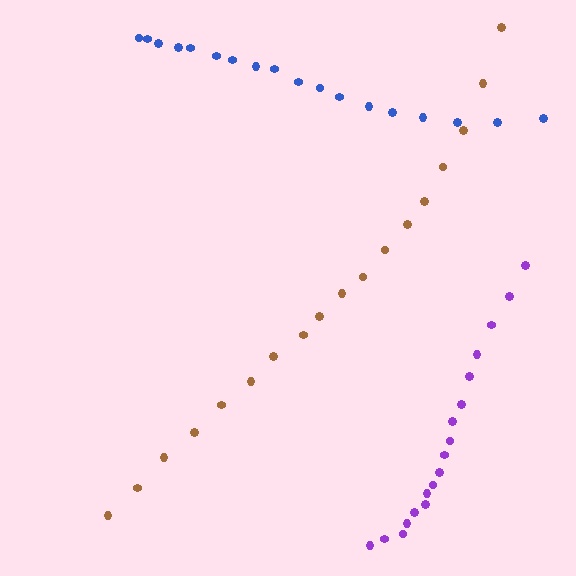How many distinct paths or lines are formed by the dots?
There are 3 distinct paths.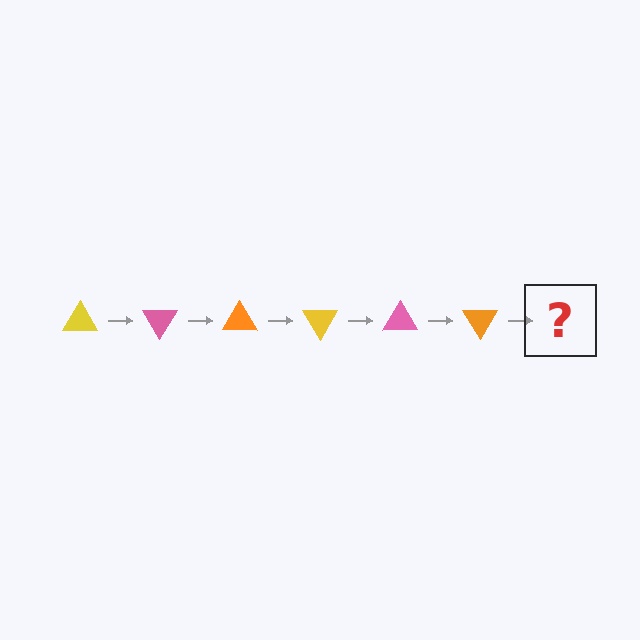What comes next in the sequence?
The next element should be a yellow triangle, rotated 360 degrees from the start.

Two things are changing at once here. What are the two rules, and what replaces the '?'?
The two rules are that it rotates 60 degrees each step and the color cycles through yellow, pink, and orange. The '?' should be a yellow triangle, rotated 360 degrees from the start.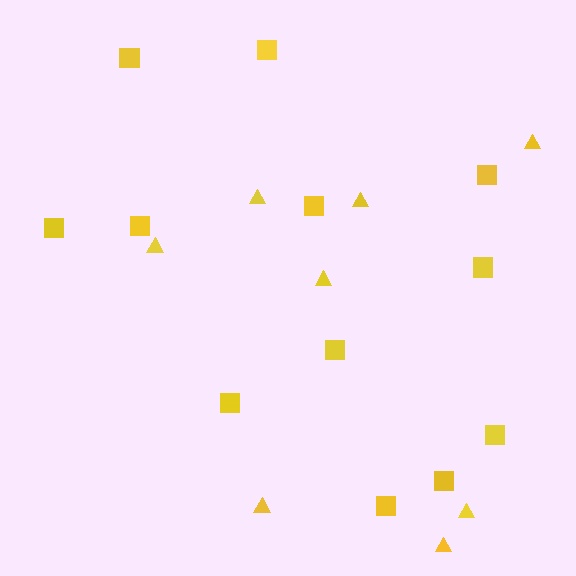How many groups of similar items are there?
There are 2 groups: one group of squares (12) and one group of triangles (8).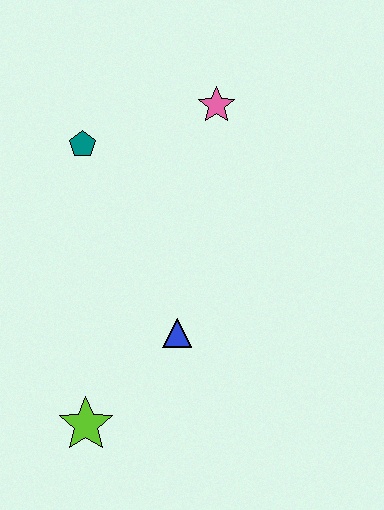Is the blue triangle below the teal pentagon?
Yes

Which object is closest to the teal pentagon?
The pink star is closest to the teal pentagon.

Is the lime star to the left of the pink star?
Yes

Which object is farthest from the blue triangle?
The pink star is farthest from the blue triangle.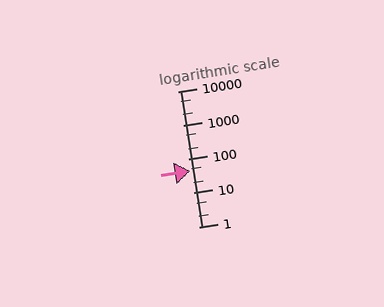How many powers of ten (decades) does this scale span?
The scale spans 4 decades, from 1 to 10000.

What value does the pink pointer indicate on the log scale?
The pointer indicates approximately 45.